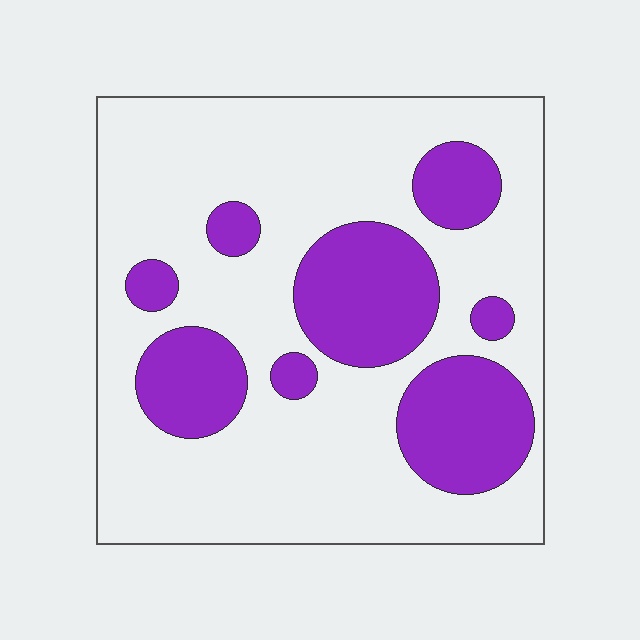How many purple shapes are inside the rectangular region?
8.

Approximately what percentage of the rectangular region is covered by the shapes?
Approximately 30%.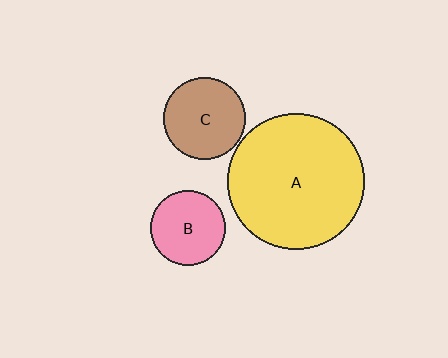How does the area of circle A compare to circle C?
Approximately 2.8 times.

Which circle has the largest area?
Circle A (yellow).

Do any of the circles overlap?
No, none of the circles overlap.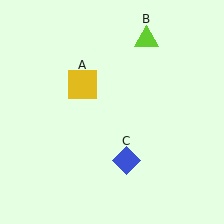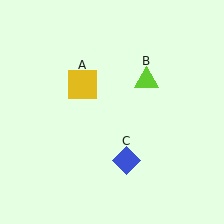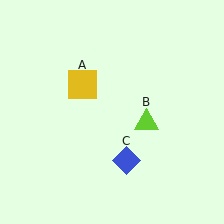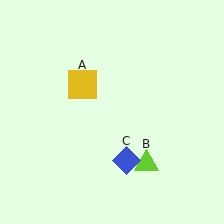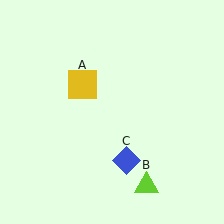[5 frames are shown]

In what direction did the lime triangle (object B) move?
The lime triangle (object B) moved down.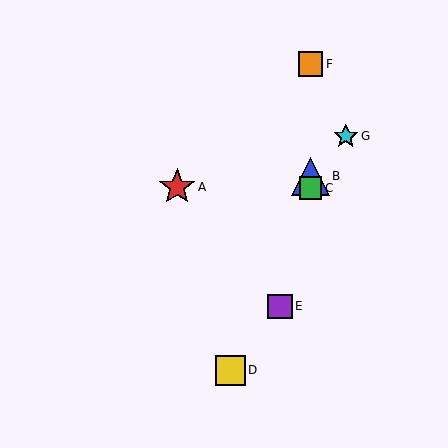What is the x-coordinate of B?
Object B is at x≈311.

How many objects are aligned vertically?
3 objects (B, C, F) are aligned vertically.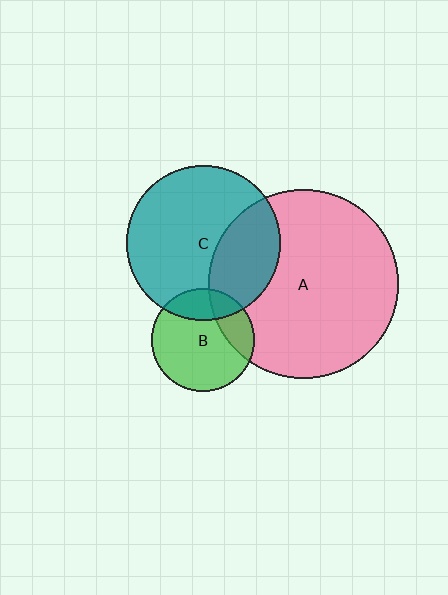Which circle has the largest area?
Circle A (pink).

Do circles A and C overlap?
Yes.